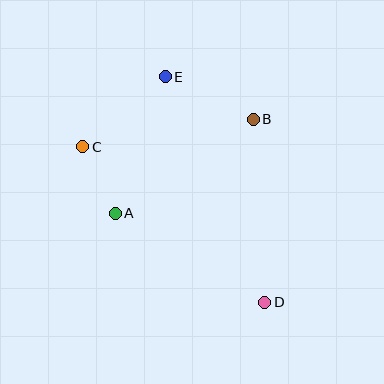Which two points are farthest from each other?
Points D and E are farthest from each other.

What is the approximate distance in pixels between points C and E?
The distance between C and E is approximately 108 pixels.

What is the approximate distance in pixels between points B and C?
The distance between B and C is approximately 173 pixels.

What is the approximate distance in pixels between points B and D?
The distance between B and D is approximately 184 pixels.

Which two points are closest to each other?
Points A and C are closest to each other.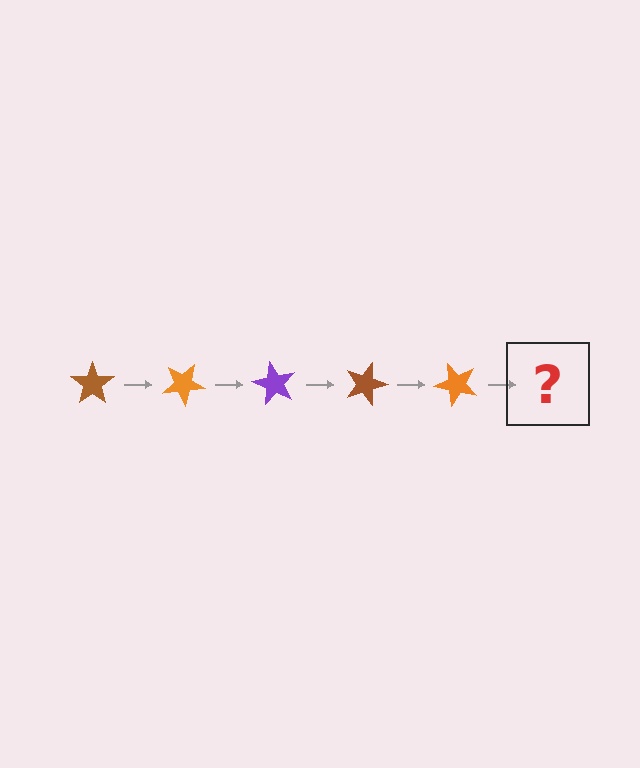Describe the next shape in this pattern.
It should be a purple star, rotated 150 degrees from the start.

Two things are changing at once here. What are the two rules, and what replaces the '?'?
The two rules are that it rotates 30 degrees each step and the color cycles through brown, orange, and purple. The '?' should be a purple star, rotated 150 degrees from the start.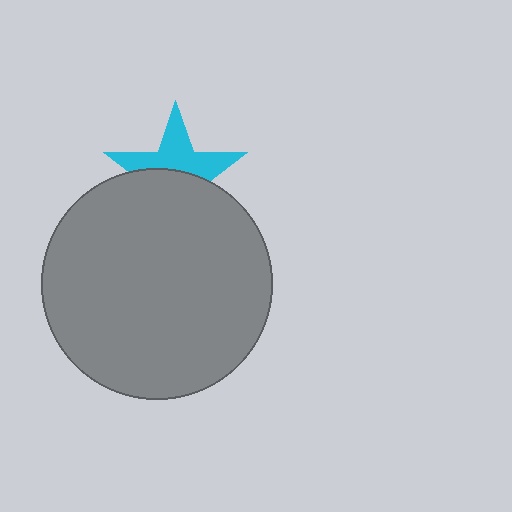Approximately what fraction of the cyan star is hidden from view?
Roughly 51% of the cyan star is hidden behind the gray circle.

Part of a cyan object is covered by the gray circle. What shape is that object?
It is a star.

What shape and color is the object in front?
The object in front is a gray circle.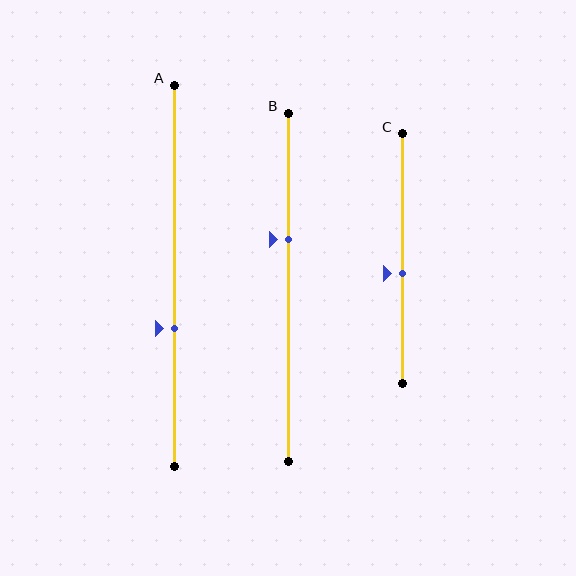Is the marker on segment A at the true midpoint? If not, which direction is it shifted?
No, the marker on segment A is shifted downward by about 14% of the segment length.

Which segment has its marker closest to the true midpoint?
Segment C has its marker closest to the true midpoint.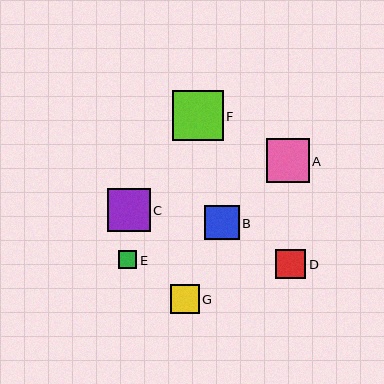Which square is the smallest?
Square E is the smallest with a size of approximately 19 pixels.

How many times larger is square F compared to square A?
Square F is approximately 1.2 times the size of square A.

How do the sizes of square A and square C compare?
Square A and square C are approximately the same size.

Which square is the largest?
Square F is the largest with a size of approximately 50 pixels.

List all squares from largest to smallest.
From largest to smallest: F, A, C, B, D, G, E.